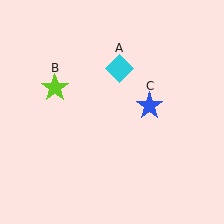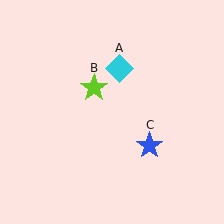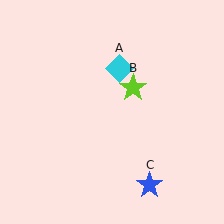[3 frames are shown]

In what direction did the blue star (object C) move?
The blue star (object C) moved down.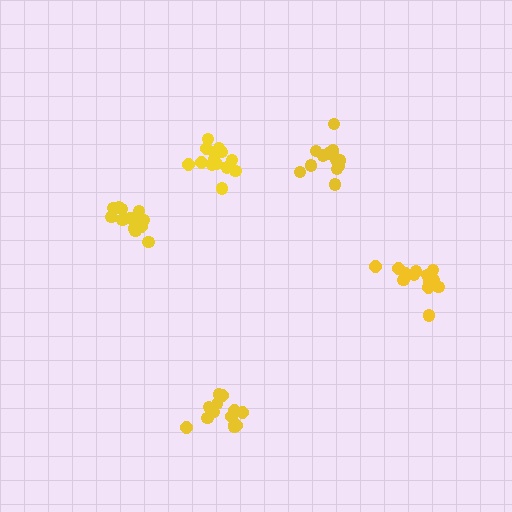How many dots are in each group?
Group 1: 13 dots, Group 2: 13 dots, Group 3: 13 dots, Group 4: 15 dots, Group 5: 13 dots (67 total).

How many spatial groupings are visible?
There are 5 spatial groupings.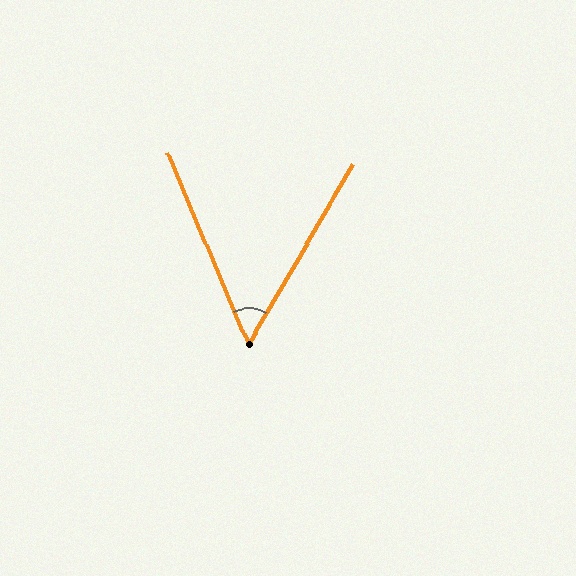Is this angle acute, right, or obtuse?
It is acute.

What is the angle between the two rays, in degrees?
Approximately 53 degrees.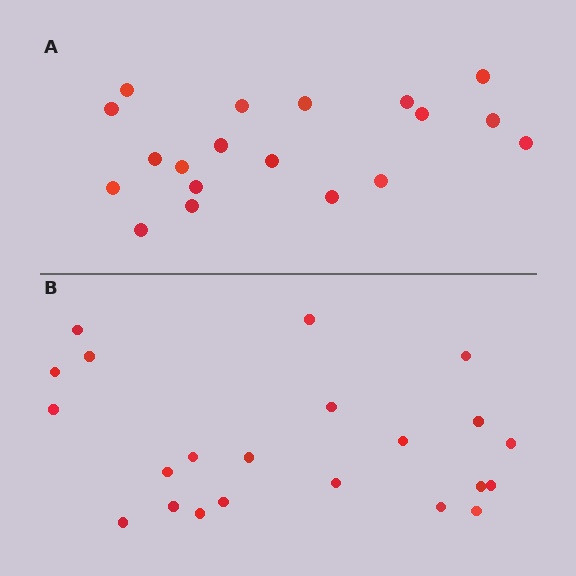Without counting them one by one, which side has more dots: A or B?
Region B (the bottom region) has more dots.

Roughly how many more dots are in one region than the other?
Region B has just a few more — roughly 2 or 3 more dots than region A.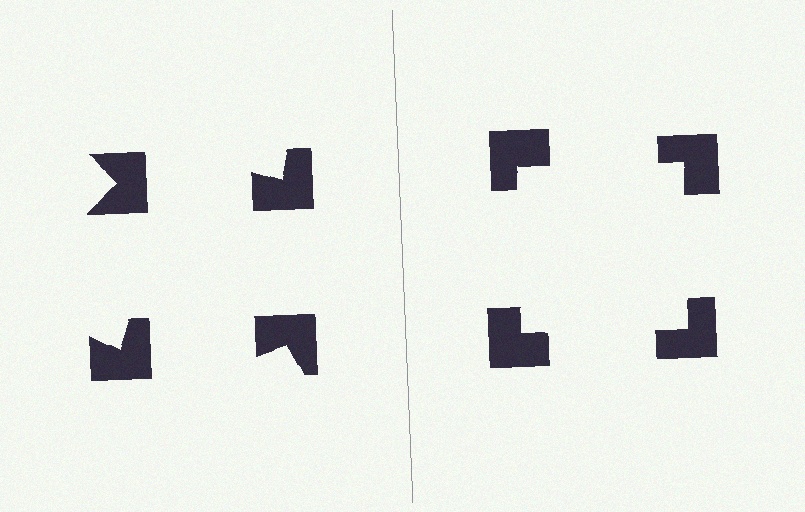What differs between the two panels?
The notched squares are positioned identically on both sides; only the wedge orientations differ. On the right they align to a square; on the left they are misaligned.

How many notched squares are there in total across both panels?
8 — 4 on each side.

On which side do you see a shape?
An illusory square appears on the right side. On the left side the wedge cuts are rotated, so no coherent shape forms.